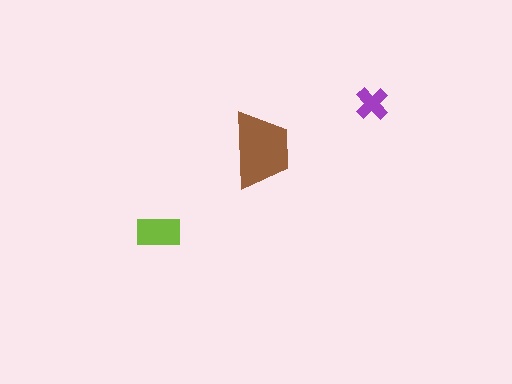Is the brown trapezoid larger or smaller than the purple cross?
Larger.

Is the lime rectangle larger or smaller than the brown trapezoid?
Smaller.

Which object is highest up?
The purple cross is topmost.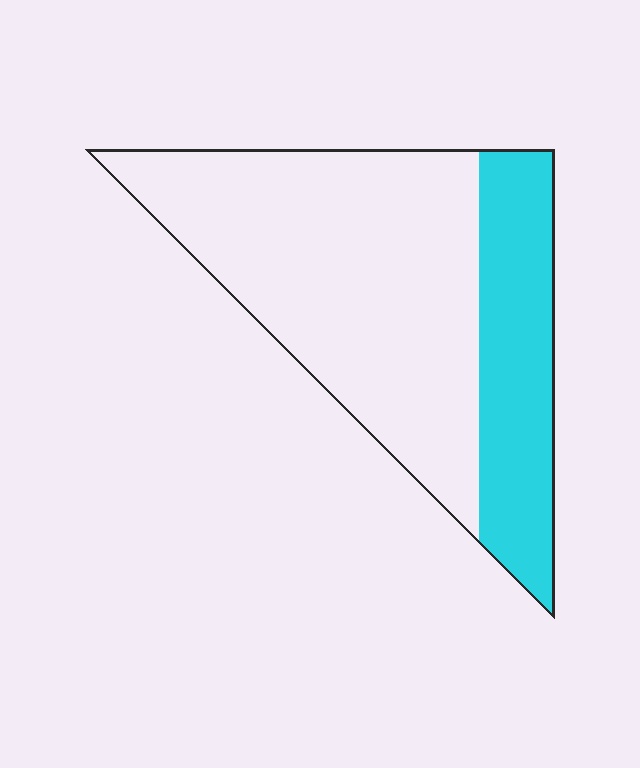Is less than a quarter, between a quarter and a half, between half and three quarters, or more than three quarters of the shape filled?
Between a quarter and a half.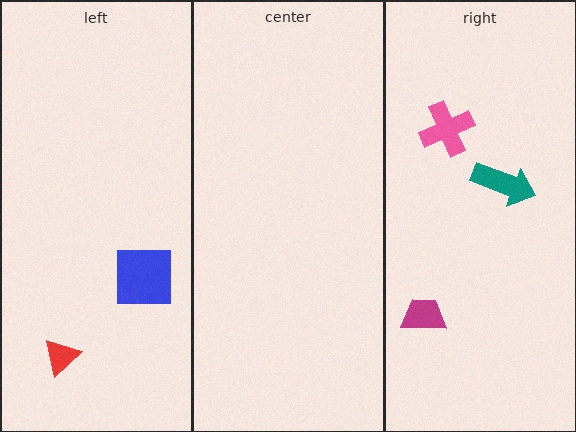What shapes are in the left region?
The red triangle, the blue square.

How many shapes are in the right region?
3.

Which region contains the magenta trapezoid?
The right region.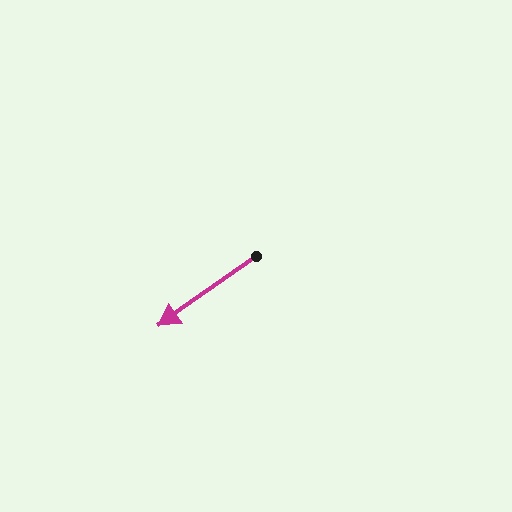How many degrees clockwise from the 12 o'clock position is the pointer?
Approximately 235 degrees.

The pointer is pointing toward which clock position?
Roughly 8 o'clock.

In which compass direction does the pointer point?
Southwest.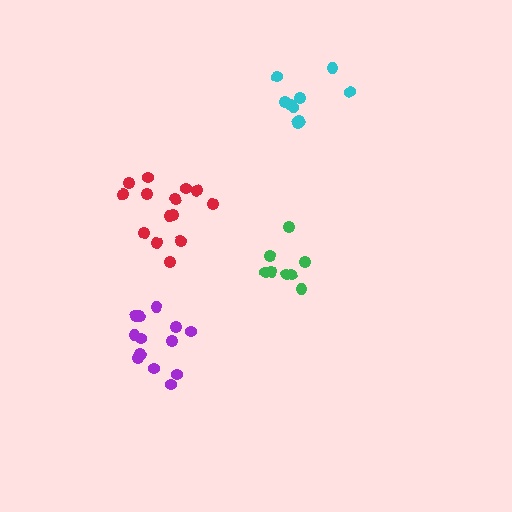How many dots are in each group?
Group 1: 13 dots, Group 2: 9 dots, Group 3: 8 dots, Group 4: 14 dots (44 total).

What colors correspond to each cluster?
The clusters are colored: purple, cyan, green, red.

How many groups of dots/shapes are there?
There are 4 groups.